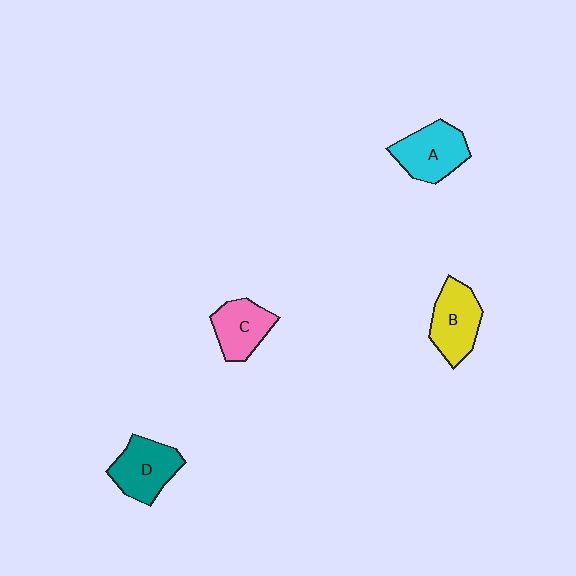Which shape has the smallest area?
Shape C (pink).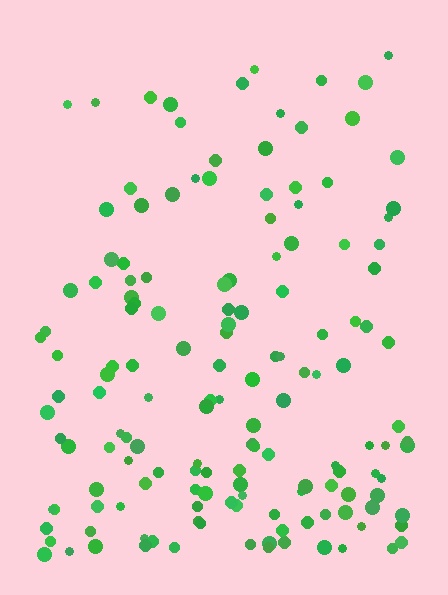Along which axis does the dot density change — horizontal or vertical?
Vertical.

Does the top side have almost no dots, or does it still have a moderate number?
Still a moderate number, just noticeably fewer than the bottom.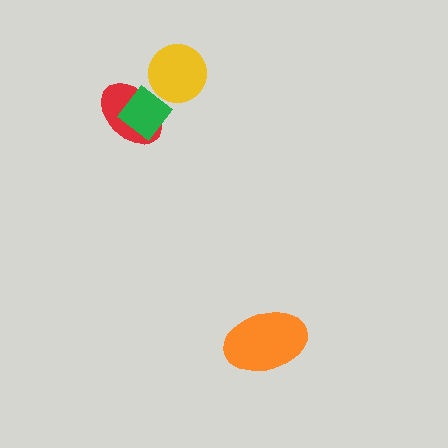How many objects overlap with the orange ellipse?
0 objects overlap with the orange ellipse.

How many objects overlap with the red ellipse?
1 object overlaps with the red ellipse.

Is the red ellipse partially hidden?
Yes, it is partially covered by another shape.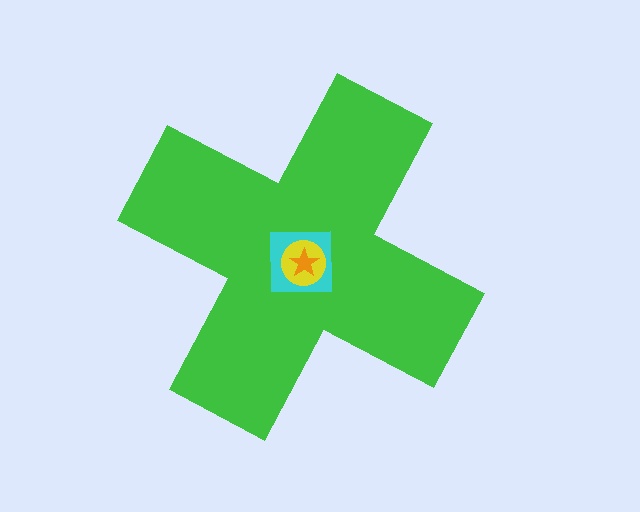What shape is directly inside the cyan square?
The yellow circle.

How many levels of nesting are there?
4.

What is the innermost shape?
The orange star.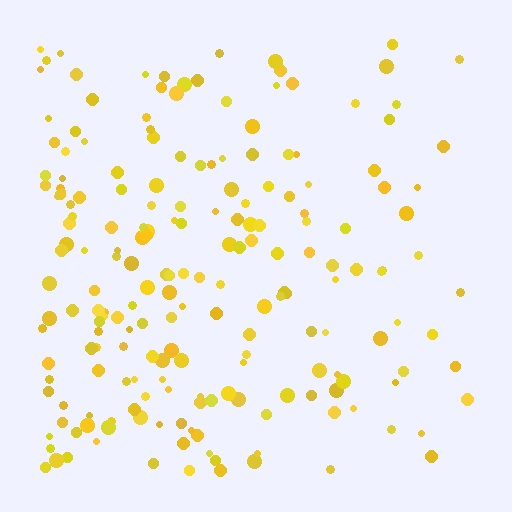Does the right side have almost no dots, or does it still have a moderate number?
Still a moderate number, just noticeably fewer than the left.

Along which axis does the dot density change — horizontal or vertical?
Horizontal.